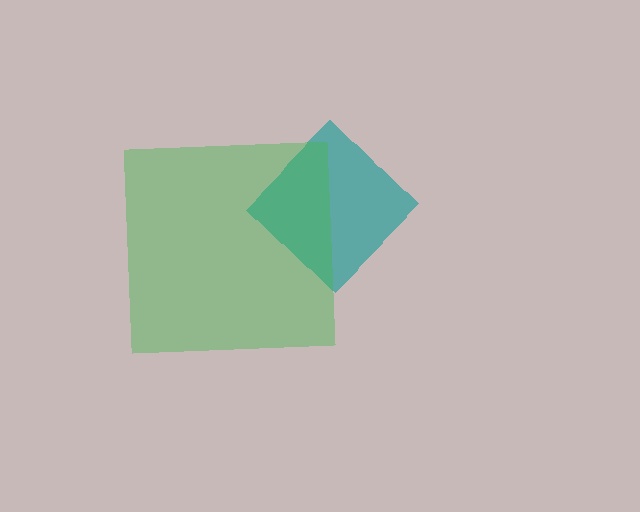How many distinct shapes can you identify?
There are 2 distinct shapes: a teal diamond, a green square.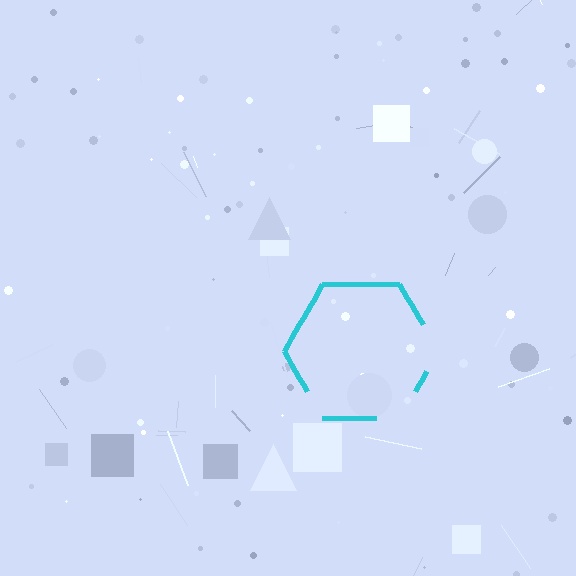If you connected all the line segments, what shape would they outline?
They would outline a hexagon.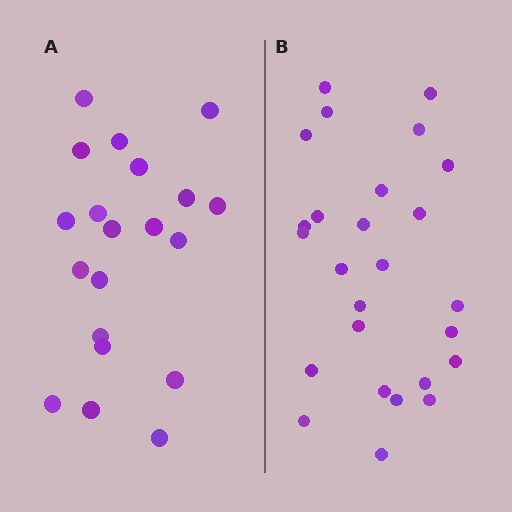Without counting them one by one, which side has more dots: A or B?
Region B (the right region) has more dots.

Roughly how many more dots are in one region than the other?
Region B has about 6 more dots than region A.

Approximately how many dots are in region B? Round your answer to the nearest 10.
About 30 dots. (The exact count is 26, which rounds to 30.)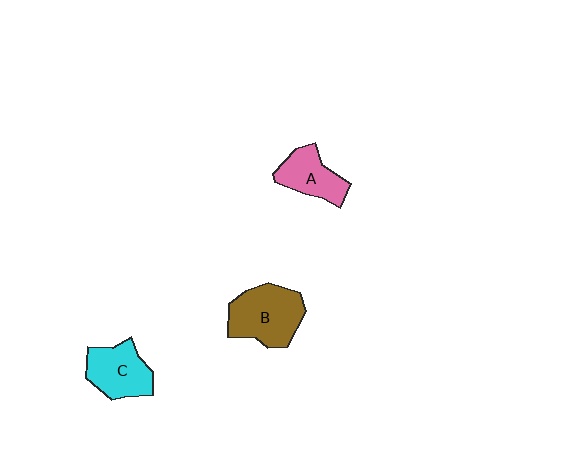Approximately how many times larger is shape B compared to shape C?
Approximately 1.3 times.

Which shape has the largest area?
Shape B (brown).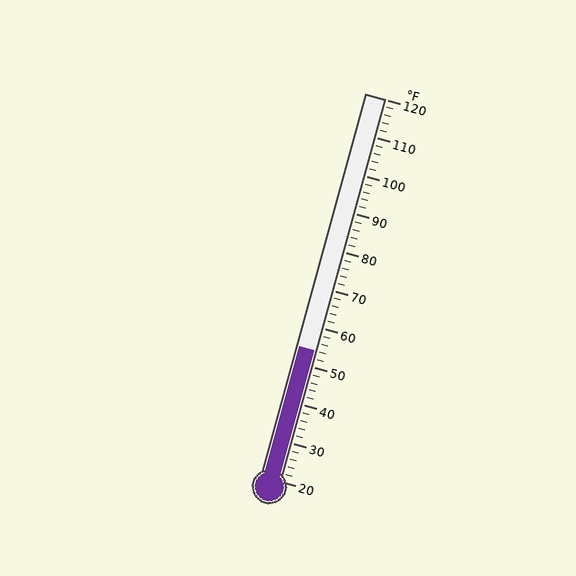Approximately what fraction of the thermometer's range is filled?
The thermometer is filled to approximately 35% of its range.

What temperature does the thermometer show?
The thermometer shows approximately 54°F.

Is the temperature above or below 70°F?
The temperature is below 70°F.